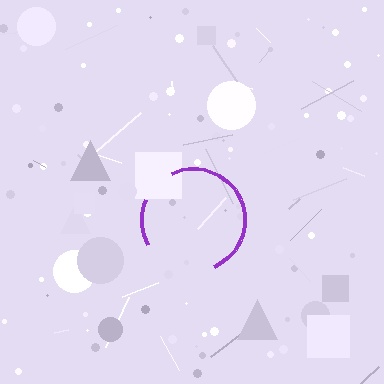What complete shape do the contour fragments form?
The contour fragments form a circle.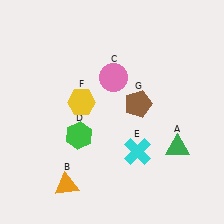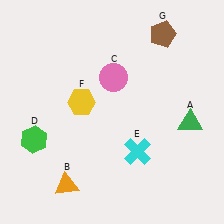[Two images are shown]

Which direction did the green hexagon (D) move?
The green hexagon (D) moved left.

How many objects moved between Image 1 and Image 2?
3 objects moved between the two images.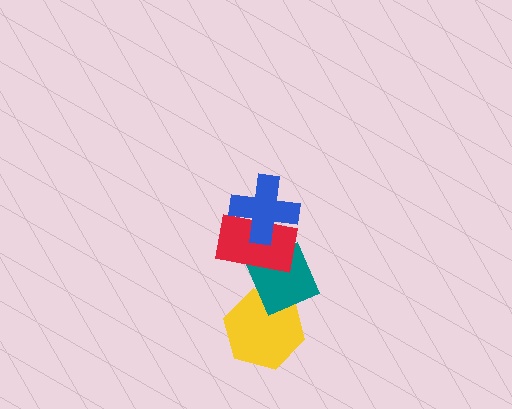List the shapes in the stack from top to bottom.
From top to bottom: the blue cross, the red rectangle, the teal diamond, the yellow hexagon.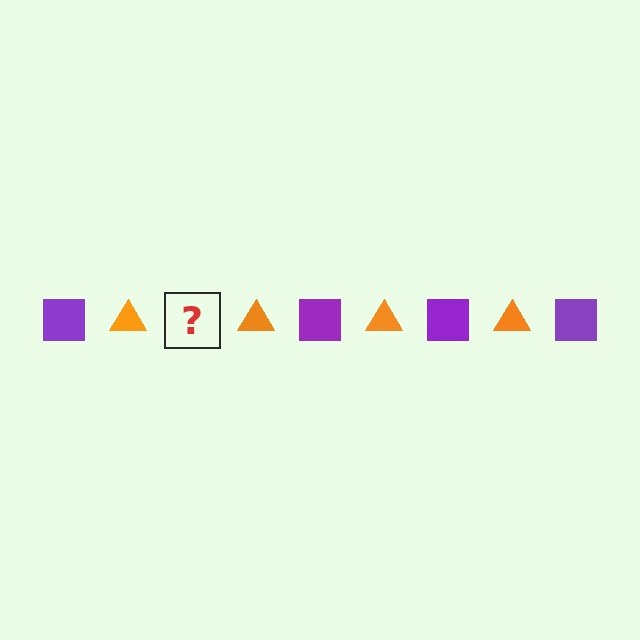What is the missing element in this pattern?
The missing element is a purple square.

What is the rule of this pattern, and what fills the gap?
The rule is that the pattern alternates between purple square and orange triangle. The gap should be filled with a purple square.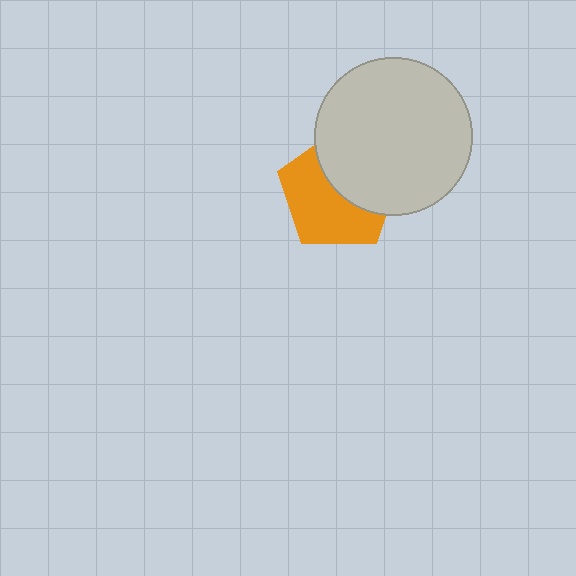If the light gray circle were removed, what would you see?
You would see the complete orange pentagon.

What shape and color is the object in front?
The object in front is a light gray circle.